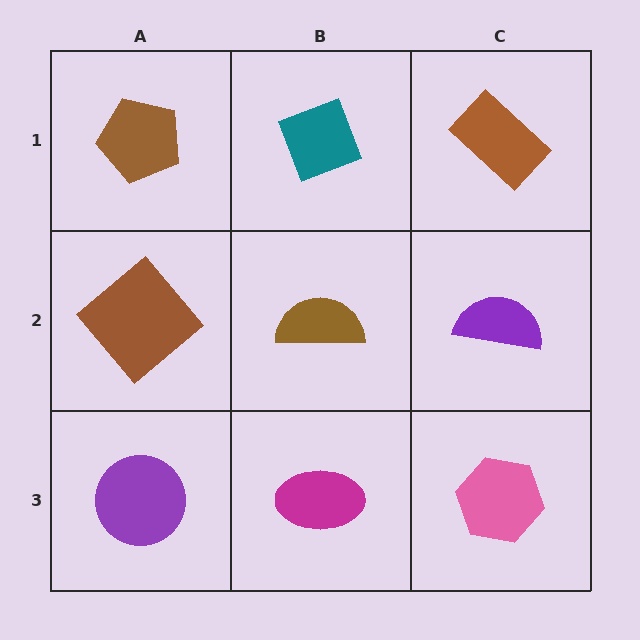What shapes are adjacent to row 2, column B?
A teal diamond (row 1, column B), a magenta ellipse (row 3, column B), a brown diamond (row 2, column A), a purple semicircle (row 2, column C).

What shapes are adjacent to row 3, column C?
A purple semicircle (row 2, column C), a magenta ellipse (row 3, column B).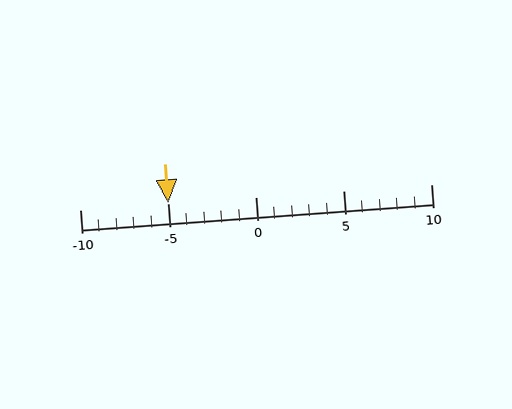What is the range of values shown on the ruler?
The ruler shows values from -10 to 10.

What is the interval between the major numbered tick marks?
The major tick marks are spaced 5 units apart.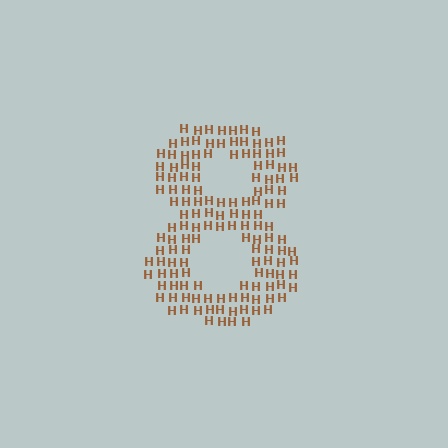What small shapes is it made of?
It is made of small letter H's.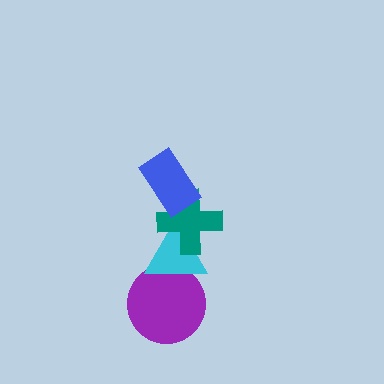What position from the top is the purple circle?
The purple circle is 4th from the top.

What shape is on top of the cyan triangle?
The teal cross is on top of the cyan triangle.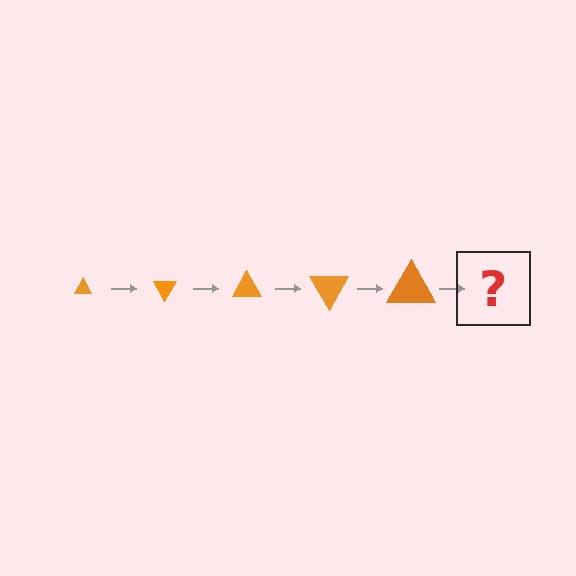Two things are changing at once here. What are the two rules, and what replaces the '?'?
The two rules are that the triangle grows larger each step and it rotates 60 degrees each step. The '?' should be a triangle, larger than the previous one and rotated 300 degrees from the start.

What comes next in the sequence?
The next element should be a triangle, larger than the previous one and rotated 300 degrees from the start.